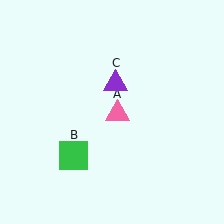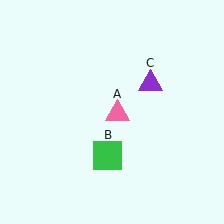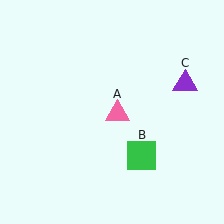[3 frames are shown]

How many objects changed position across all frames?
2 objects changed position: green square (object B), purple triangle (object C).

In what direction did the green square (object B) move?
The green square (object B) moved right.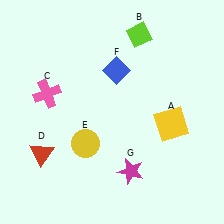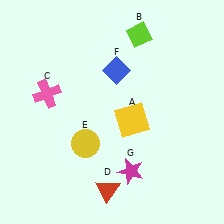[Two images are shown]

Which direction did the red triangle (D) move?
The red triangle (D) moved right.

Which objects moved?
The objects that moved are: the yellow square (A), the red triangle (D).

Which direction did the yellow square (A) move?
The yellow square (A) moved left.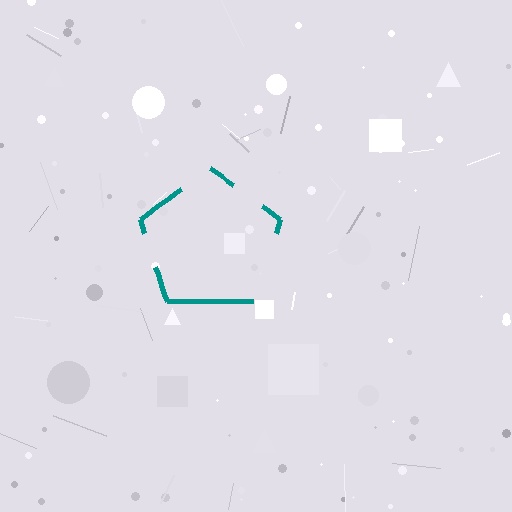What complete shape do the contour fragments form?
The contour fragments form a pentagon.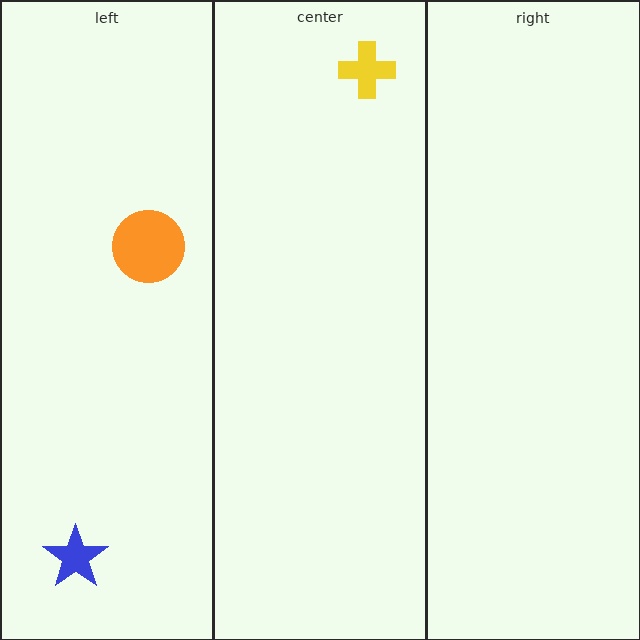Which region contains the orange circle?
The left region.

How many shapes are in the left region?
2.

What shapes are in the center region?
The yellow cross.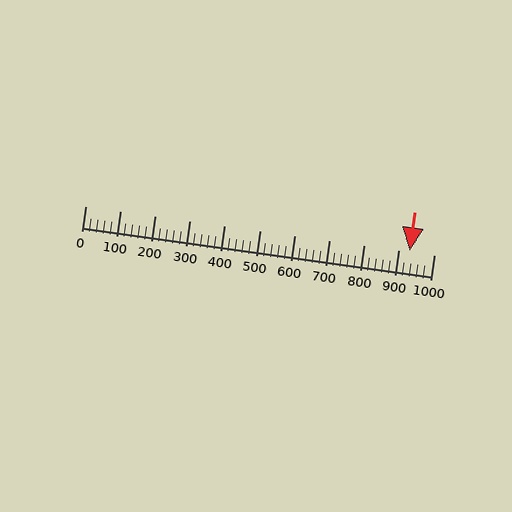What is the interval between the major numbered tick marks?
The major tick marks are spaced 100 units apart.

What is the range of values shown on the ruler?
The ruler shows values from 0 to 1000.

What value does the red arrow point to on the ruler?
The red arrow points to approximately 930.